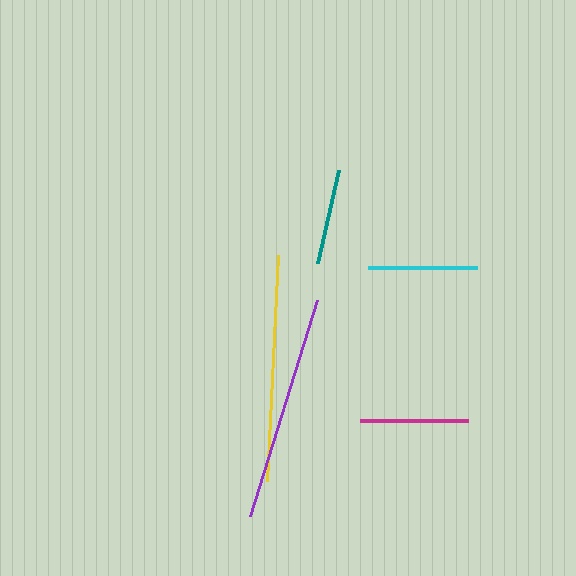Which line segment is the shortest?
The teal line is the shortest at approximately 95 pixels.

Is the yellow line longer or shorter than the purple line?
The purple line is longer than the yellow line.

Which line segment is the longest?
The purple line is the longest at approximately 226 pixels.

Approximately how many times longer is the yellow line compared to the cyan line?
The yellow line is approximately 2.1 times the length of the cyan line.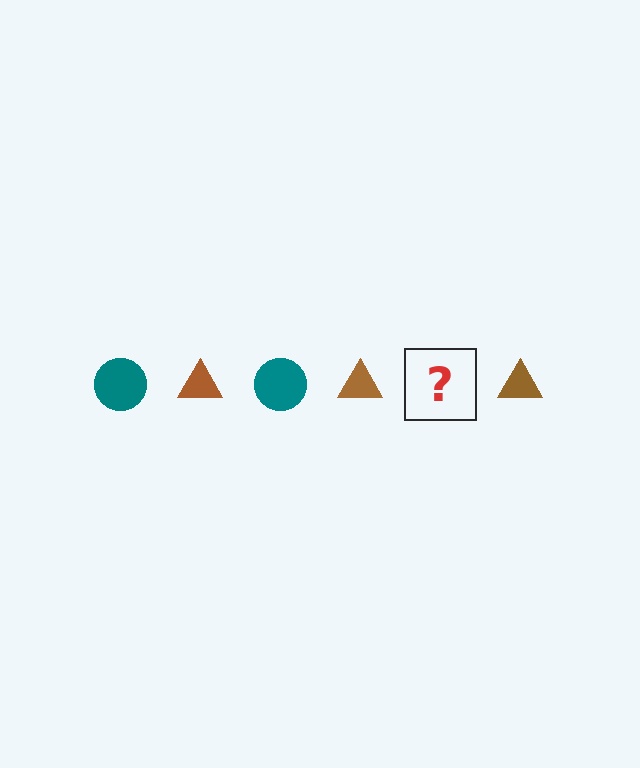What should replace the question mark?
The question mark should be replaced with a teal circle.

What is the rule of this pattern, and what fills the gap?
The rule is that the pattern alternates between teal circle and brown triangle. The gap should be filled with a teal circle.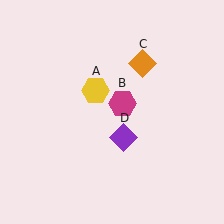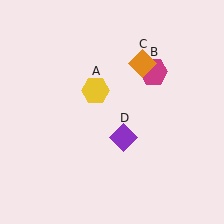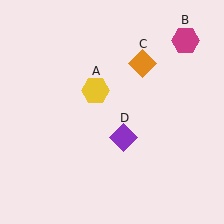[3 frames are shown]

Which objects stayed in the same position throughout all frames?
Yellow hexagon (object A) and orange diamond (object C) and purple diamond (object D) remained stationary.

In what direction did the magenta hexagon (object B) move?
The magenta hexagon (object B) moved up and to the right.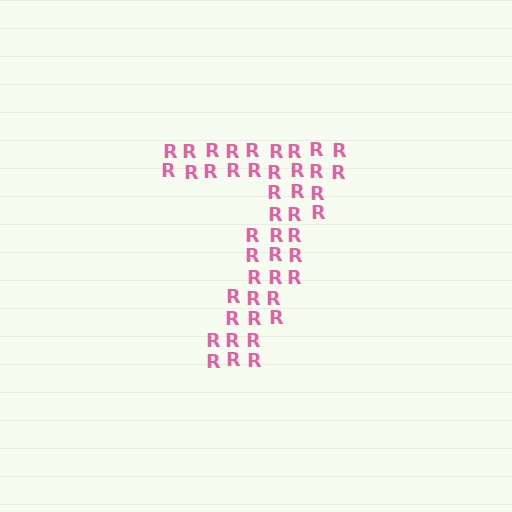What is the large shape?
The large shape is the digit 7.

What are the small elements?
The small elements are letter R's.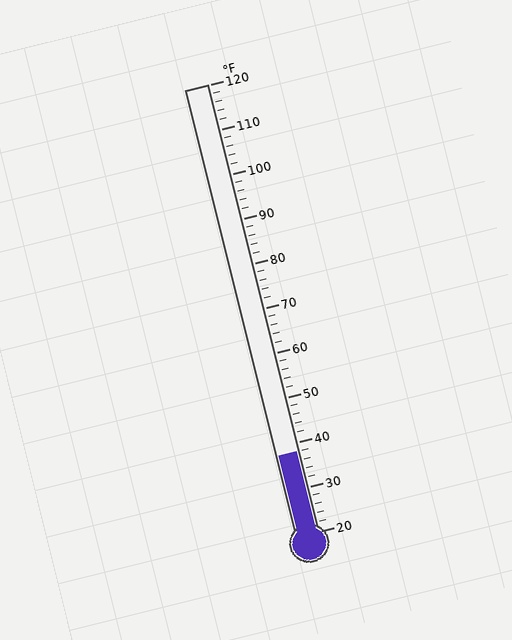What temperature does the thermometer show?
The thermometer shows approximately 38°F.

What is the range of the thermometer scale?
The thermometer scale ranges from 20°F to 120°F.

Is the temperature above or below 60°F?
The temperature is below 60°F.